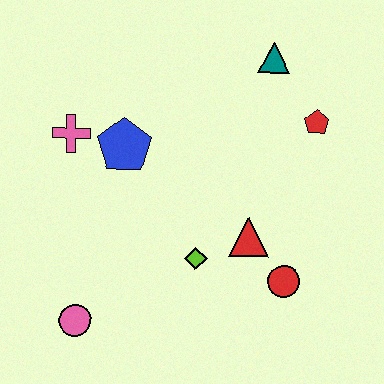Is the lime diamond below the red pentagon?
Yes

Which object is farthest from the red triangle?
The pink cross is farthest from the red triangle.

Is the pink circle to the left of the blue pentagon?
Yes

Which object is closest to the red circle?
The red triangle is closest to the red circle.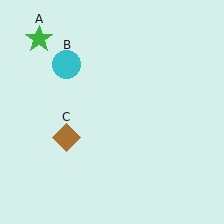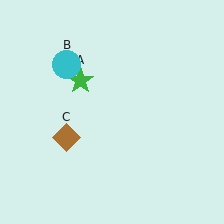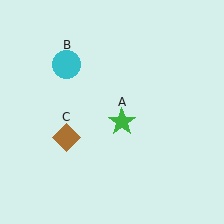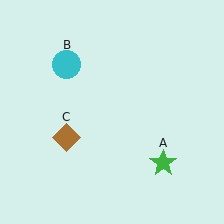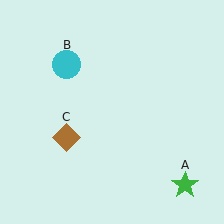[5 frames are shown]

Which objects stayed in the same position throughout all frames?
Cyan circle (object B) and brown diamond (object C) remained stationary.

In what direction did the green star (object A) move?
The green star (object A) moved down and to the right.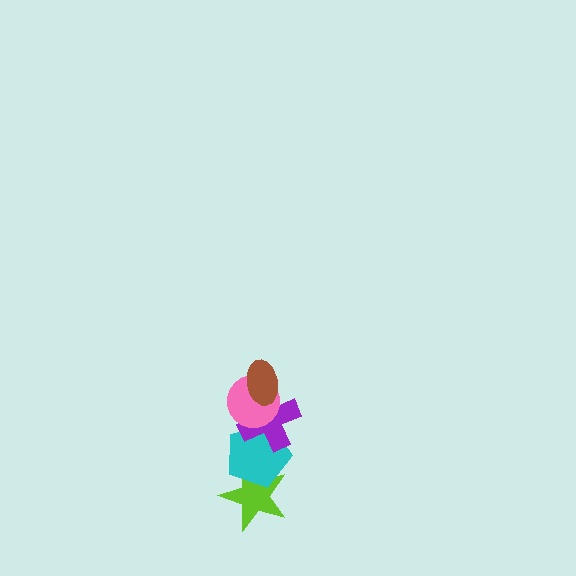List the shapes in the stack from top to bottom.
From top to bottom: the brown ellipse, the pink circle, the purple cross, the cyan pentagon, the lime star.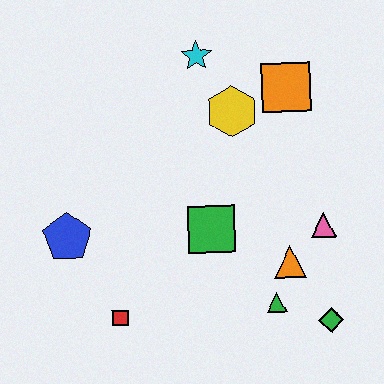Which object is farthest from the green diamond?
The cyan star is farthest from the green diamond.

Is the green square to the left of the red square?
No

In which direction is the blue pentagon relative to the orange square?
The blue pentagon is to the left of the orange square.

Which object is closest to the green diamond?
The green triangle is closest to the green diamond.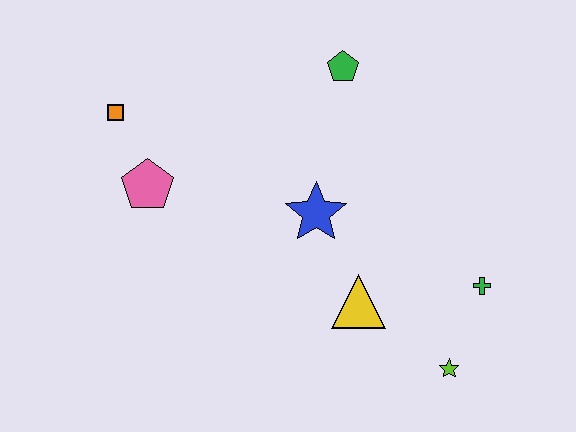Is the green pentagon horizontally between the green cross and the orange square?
Yes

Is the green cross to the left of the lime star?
No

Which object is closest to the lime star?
The green cross is closest to the lime star.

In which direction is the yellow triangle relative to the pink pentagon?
The yellow triangle is to the right of the pink pentagon.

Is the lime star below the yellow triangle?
Yes